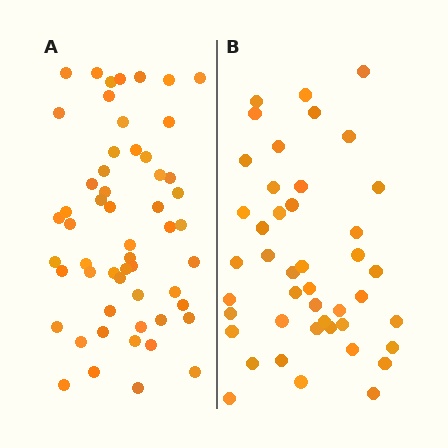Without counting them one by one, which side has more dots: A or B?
Region A (the left region) has more dots.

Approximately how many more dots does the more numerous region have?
Region A has roughly 12 or so more dots than region B.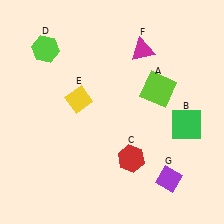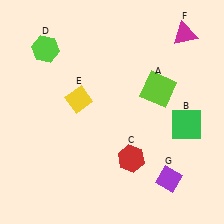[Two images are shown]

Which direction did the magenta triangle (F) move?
The magenta triangle (F) moved right.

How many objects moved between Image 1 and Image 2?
1 object moved between the two images.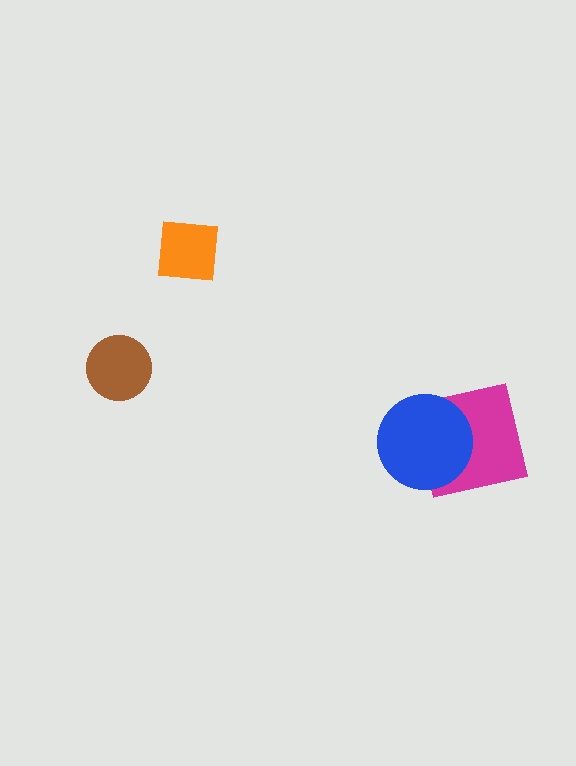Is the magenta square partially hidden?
Yes, it is partially covered by another shape.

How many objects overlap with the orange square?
0 objects overlap with the orange square.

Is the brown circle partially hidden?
No, no other shape covers it.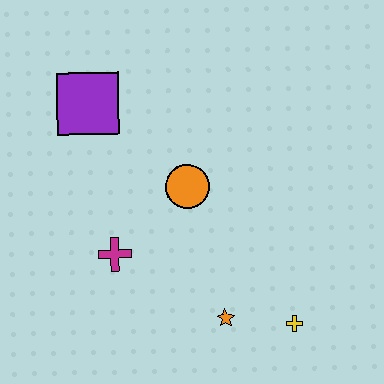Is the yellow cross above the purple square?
No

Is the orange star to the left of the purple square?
No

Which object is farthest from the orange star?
The purple square is farthest from the orange star.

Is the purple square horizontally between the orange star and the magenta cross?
No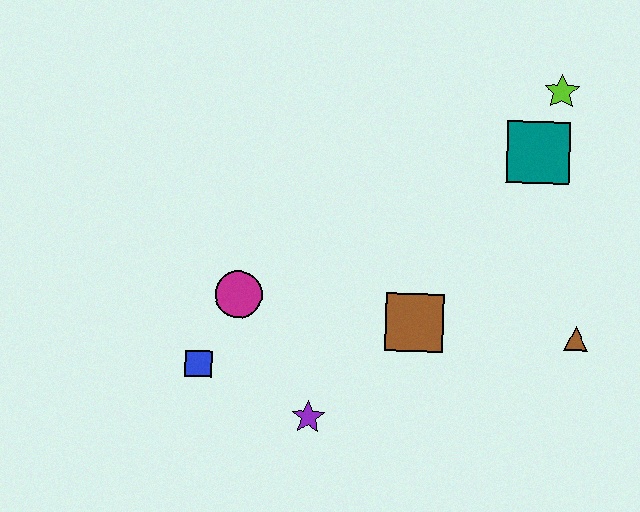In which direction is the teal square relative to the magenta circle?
The teal square is to the right of the magenta circle.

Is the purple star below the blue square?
Yes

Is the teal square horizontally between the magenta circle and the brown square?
No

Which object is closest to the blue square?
The magenta circle is closest to the blue square.